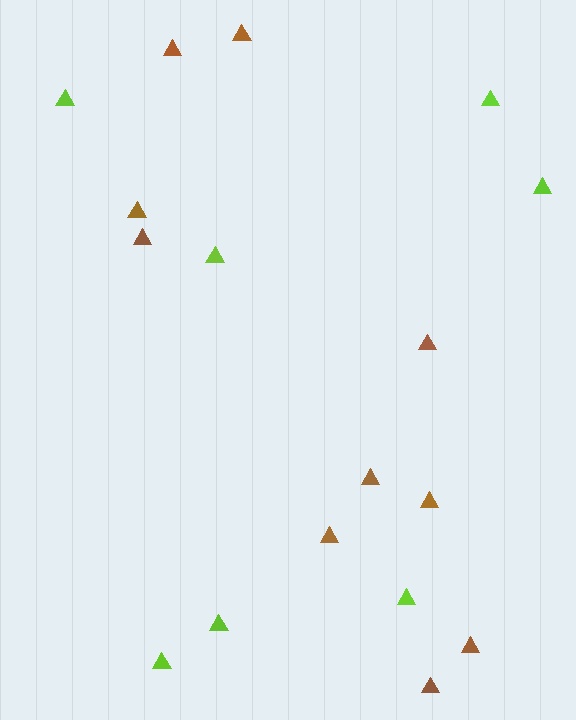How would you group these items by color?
There are 2 groups: one group of lime triangles (7) and one group of brown triangles (10).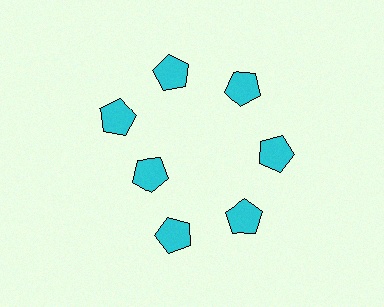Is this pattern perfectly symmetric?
No. The 7 cyan pentagons are arranged in a ring, but one element near the 8 o'clock position is pulled inward toward the center, breaking the 7-fold rotational symmetry.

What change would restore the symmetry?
The symmetry would be restored by moving it outward, back onto the ring so that all 7 pentagons sit at equal angles and equal distance from the center.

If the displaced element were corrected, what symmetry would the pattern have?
It would have 7-fold rotational symmetry — the pattern would map onto itself every 51 degrees.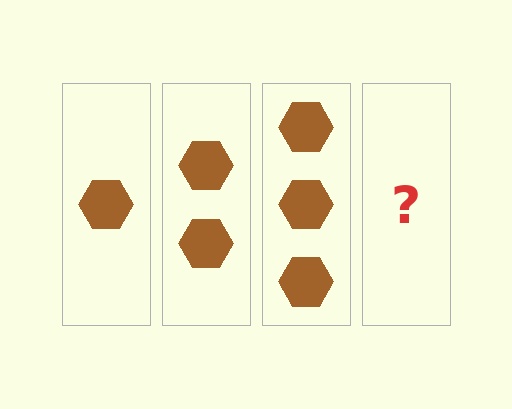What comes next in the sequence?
The next element should be 4 hexagons.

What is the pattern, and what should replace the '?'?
The pattern is that each step adds one more hexagon. The '?' should be 4 hexagons.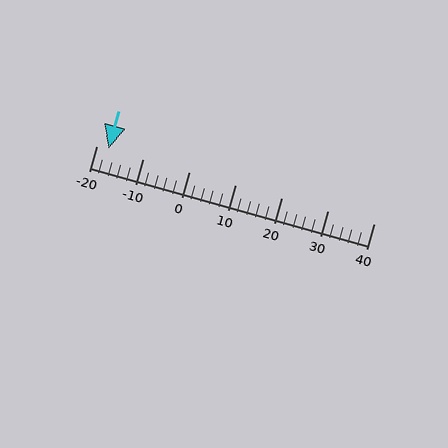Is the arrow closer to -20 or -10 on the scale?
The arrow is closer to -20.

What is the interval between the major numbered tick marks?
The major tick marks are spaced 10 units apart.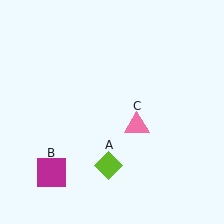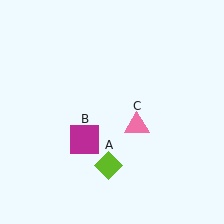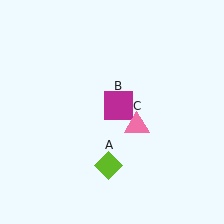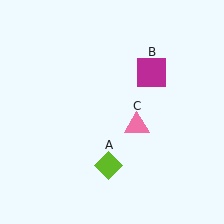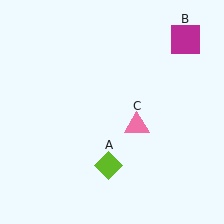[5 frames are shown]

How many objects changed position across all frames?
1 object changed position: magenta square (object B).